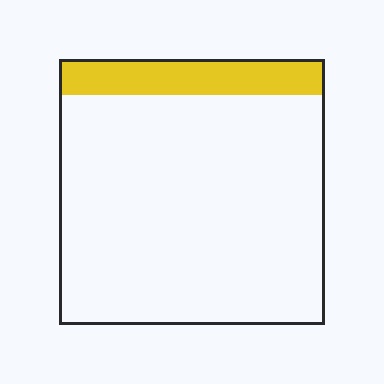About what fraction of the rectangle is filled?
About one eighth (1/8).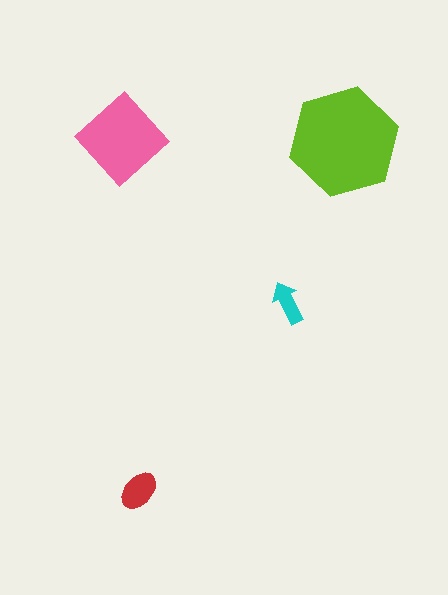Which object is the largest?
The lime hexagon.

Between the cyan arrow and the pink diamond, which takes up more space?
The pink diamond.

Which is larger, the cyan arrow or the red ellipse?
The red ellipse.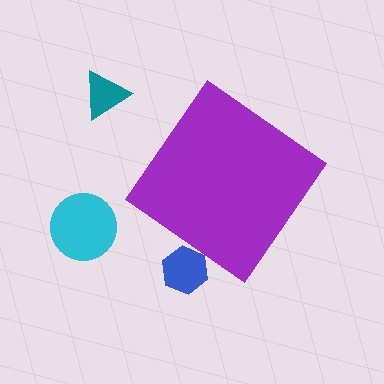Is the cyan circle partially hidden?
No, the cyan circle is fully visible.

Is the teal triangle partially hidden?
No, the teal triangle is fully visible.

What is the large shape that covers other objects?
A purple diamond.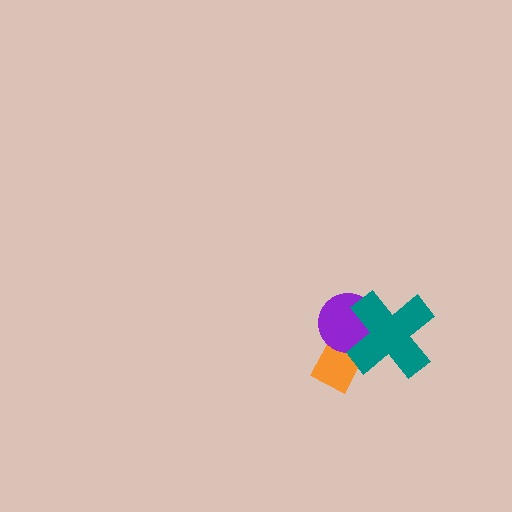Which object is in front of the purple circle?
The teal cross is in front of the purple circle.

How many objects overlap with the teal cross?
2 objects overlap with the teal cross.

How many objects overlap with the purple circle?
2 objects overlap with the purple circle.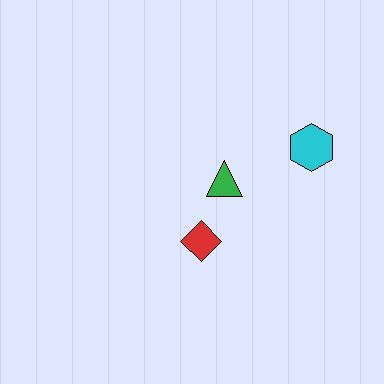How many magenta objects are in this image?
There are no magenta objects.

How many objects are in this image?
There are 3 objects.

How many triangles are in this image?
There is 1 triangle.